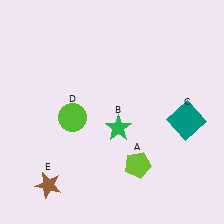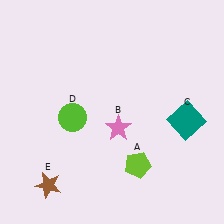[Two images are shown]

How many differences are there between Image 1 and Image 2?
There is 1 difference between the two images.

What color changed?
The star (B) changed from green in Image 1 to pink in Image 2.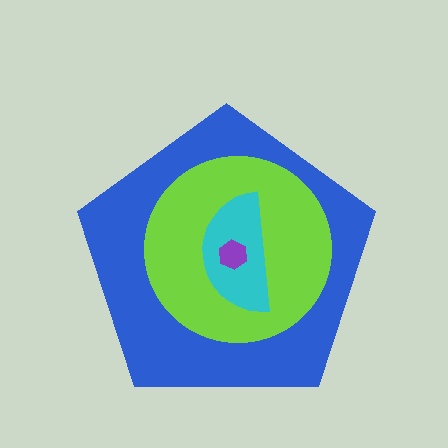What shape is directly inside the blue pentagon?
The lime circle.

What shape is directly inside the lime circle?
The cyan semicircle.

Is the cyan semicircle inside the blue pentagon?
Yes.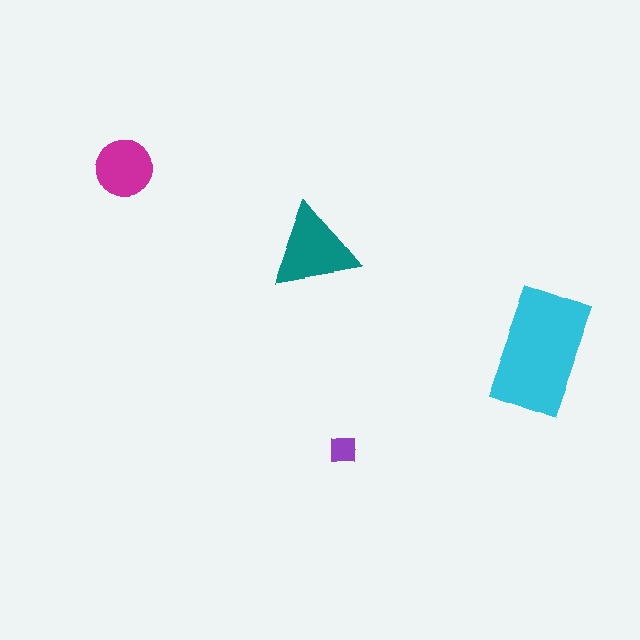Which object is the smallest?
The purple square.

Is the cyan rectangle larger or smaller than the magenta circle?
Larger.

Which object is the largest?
The cyan rectangle.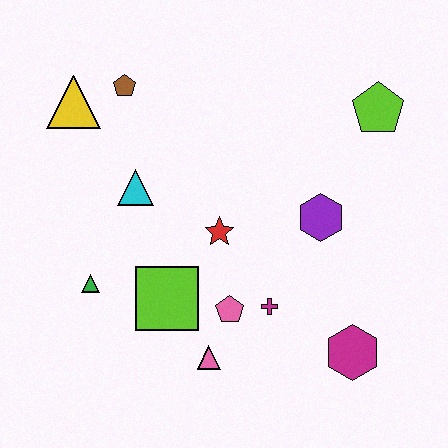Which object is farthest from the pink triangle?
The lime pentagon is farthest from the pink triangle.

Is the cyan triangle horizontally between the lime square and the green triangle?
Yes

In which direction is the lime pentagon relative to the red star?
The lime pentagon is to the right of the red star.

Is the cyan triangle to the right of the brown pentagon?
Yes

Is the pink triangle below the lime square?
Yes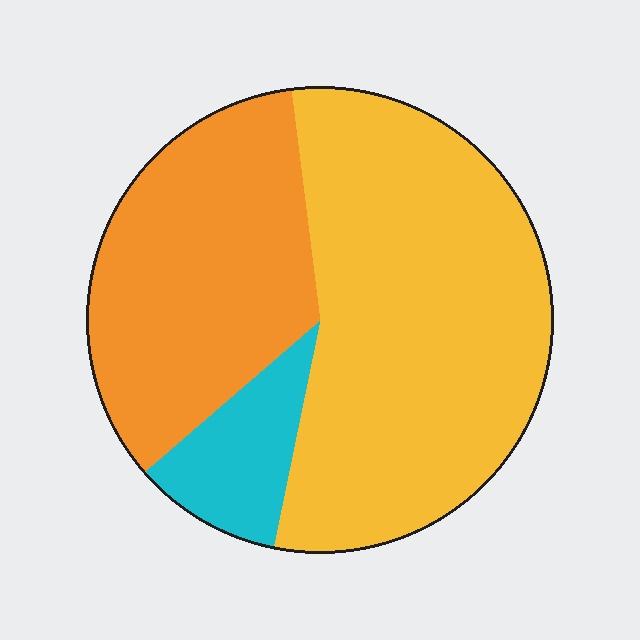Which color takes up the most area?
Yellow, at roughly 55%.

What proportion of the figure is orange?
Orange takes up about one third (1/3) of the figure.